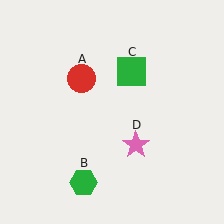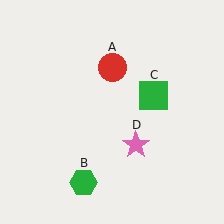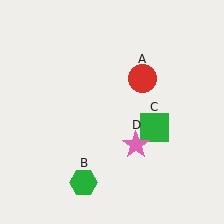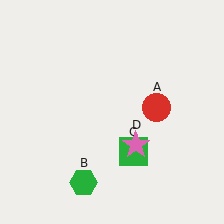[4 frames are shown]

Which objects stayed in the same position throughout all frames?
Green hexagon (object B) and pink star (object D) remained stationary.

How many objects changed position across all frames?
2 objects changed position: red circle (object A), green square (object C).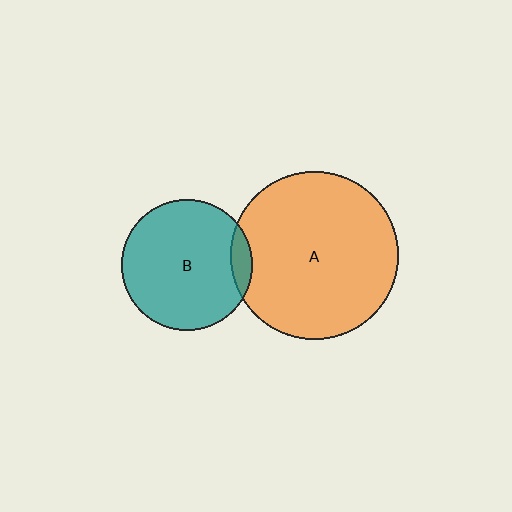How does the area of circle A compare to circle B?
Approximately 1.7 times.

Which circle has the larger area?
Circle A (orange).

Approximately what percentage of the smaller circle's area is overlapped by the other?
Approximately 10%.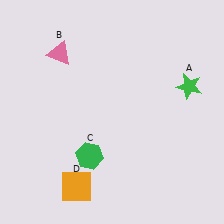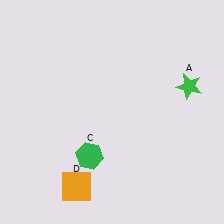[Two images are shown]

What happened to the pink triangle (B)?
The pink triangle (B) was removed in Image 2. It was in the top-left area of Image 1.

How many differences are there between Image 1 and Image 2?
There is 1 difference between the two images.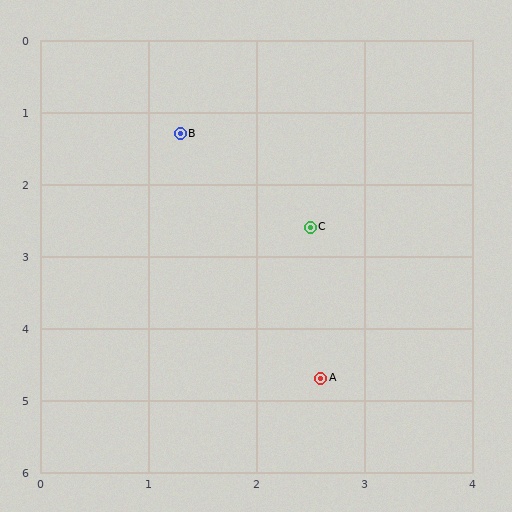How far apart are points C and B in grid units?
Points C and B are about 1.8 grid units apart.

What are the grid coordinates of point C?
Point C is at approximately (2.5, 2.6).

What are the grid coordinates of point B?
Point B is at approximately (1.3, 1.3).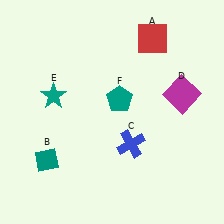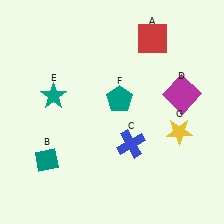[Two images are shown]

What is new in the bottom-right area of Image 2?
A yellow star (G) was added in the bottom-right area of Image 2.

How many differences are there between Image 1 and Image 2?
There is 1 difference between the two images.